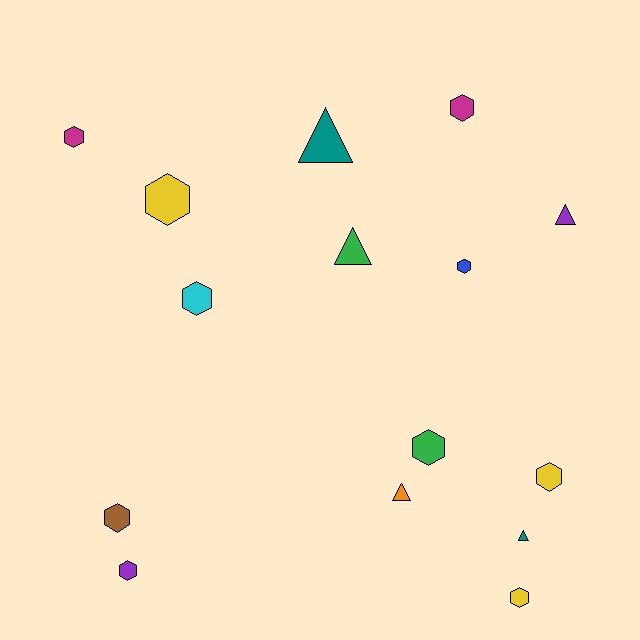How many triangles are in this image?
There are 5 triangles.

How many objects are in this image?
There are 15 objects.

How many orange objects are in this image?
There is 1 orange object.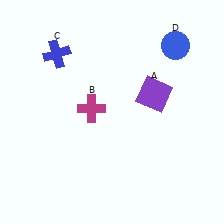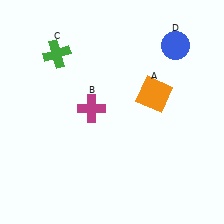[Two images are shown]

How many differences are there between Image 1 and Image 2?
There are 2 differences between the two images.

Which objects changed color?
A changed from purple to orange. C changed from blue to green.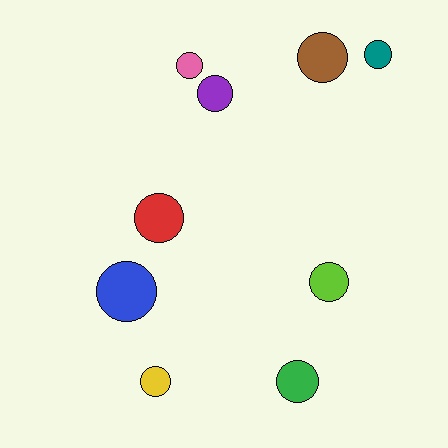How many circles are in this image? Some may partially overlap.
There are 9 circles.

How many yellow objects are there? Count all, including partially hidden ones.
There is 1 yellow object.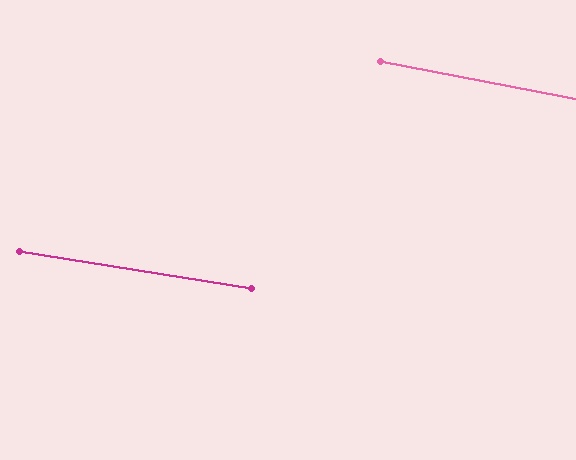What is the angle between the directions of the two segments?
Approximately 2 degrees.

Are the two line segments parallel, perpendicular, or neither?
Parallel — their directions differ by only 1.8°.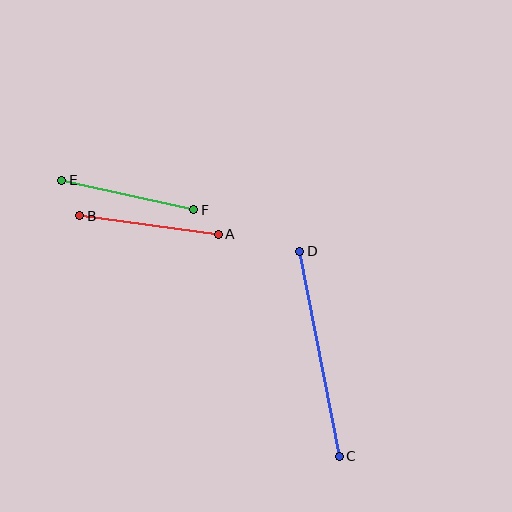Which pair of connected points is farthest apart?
Points C and D are farthest apart.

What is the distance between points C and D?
The distance is approximately 209 pixels.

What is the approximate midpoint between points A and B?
The midpoint is at approximately (149, 225) pixels.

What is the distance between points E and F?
The distance is approximately 135 pixels.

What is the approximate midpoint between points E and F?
The midpoint is at approximately (128, 195) pixels.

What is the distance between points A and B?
The distance is approximately 140 pixels.